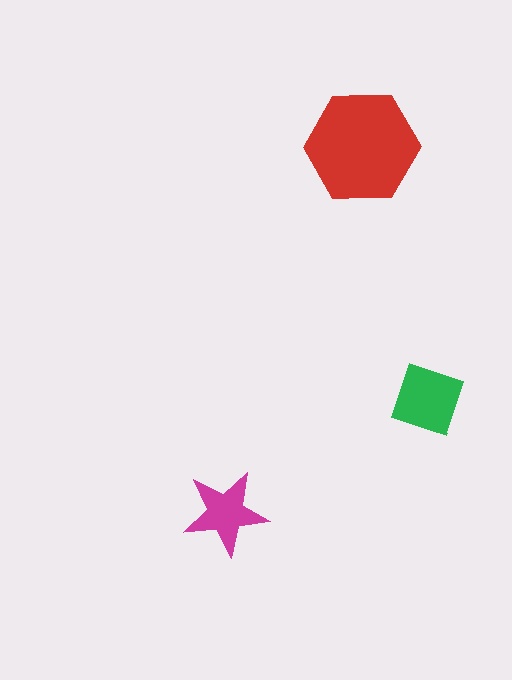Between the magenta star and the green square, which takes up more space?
The green square.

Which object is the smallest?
The magenta star.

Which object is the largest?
The red hexagon.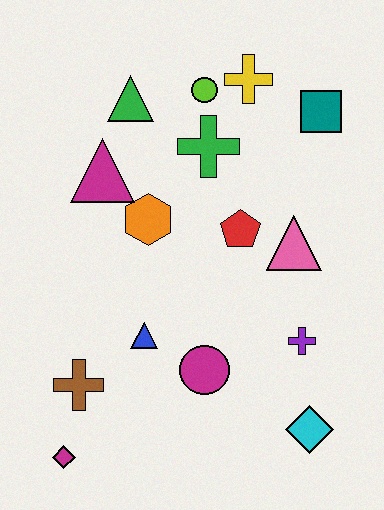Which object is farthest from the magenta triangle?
The cyan diamond is farthest from the magenta triangle.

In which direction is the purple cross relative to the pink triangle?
The purple cross is below the pink triangle.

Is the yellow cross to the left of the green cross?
No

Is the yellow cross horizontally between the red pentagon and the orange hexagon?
No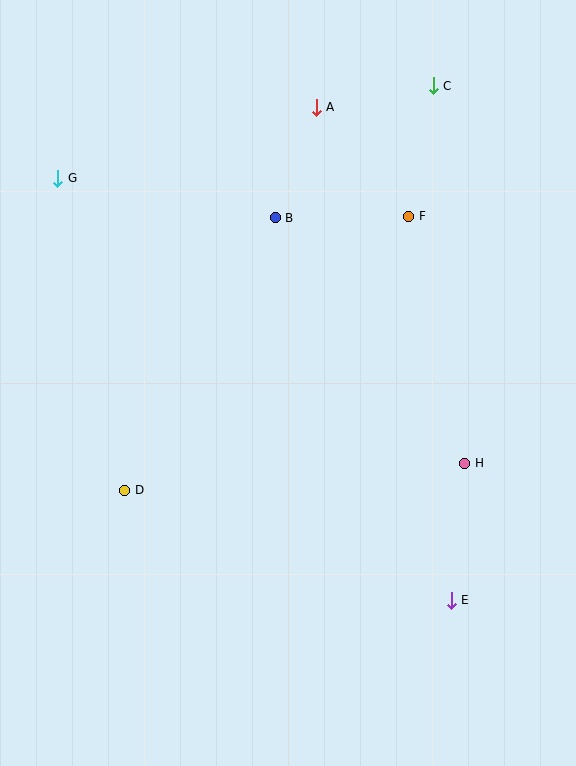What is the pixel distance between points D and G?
The distance between D and G is 319 pixels.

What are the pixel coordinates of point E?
Point E is at (451, 600).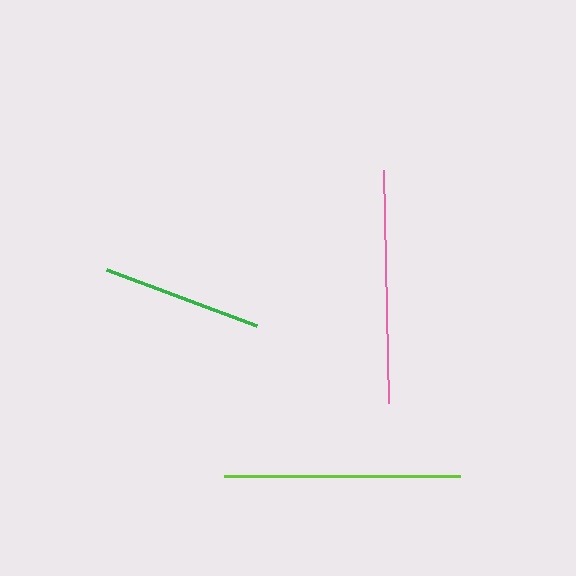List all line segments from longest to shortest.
From longest to shortest: lime, pink, green.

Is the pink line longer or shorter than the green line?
The pink line is longer than the green line.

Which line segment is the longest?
The lime line is the longest at approximately 236 pixels.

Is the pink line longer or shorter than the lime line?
The lime line is longer than the pink line.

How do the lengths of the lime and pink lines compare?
The lime and pink lines are approximately the same length.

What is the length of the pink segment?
The pink segment is approximately 233 pixels long.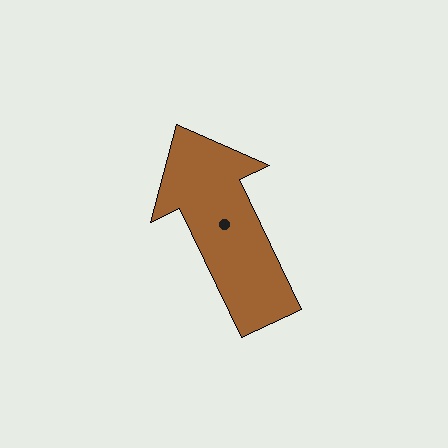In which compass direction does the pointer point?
Northwest.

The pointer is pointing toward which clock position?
Roughly 11 o'clock.